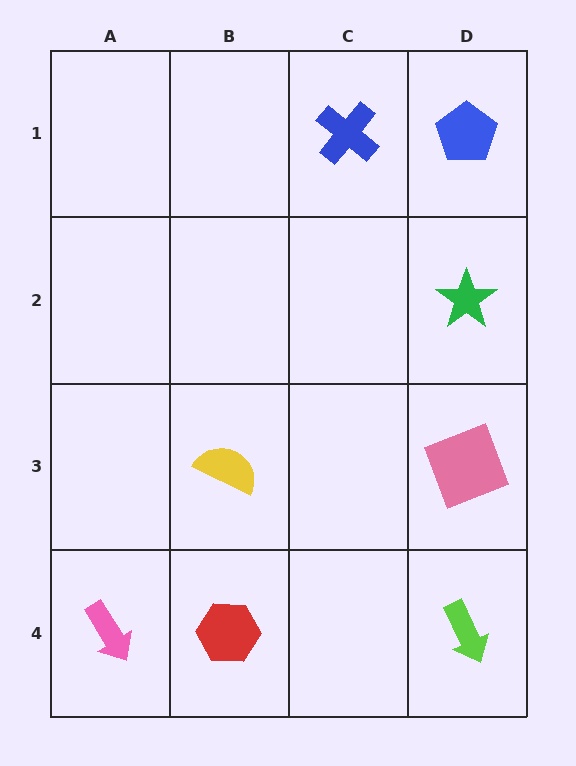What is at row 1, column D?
A blue pentagon.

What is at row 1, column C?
A blue cross.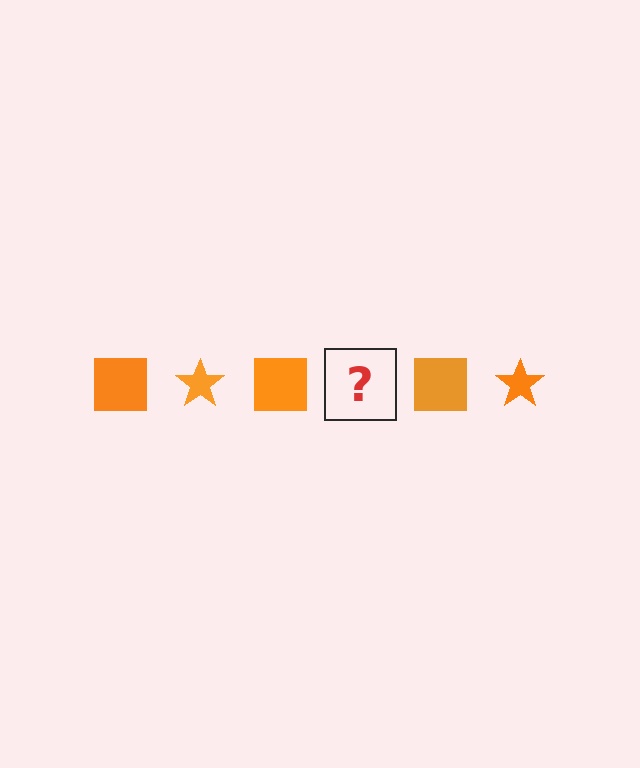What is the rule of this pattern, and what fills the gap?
The rule is that the pattern cycles through square, star shapes in orange. The gap should be filled with an orange star.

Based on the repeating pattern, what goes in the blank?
The blank should be an orange star.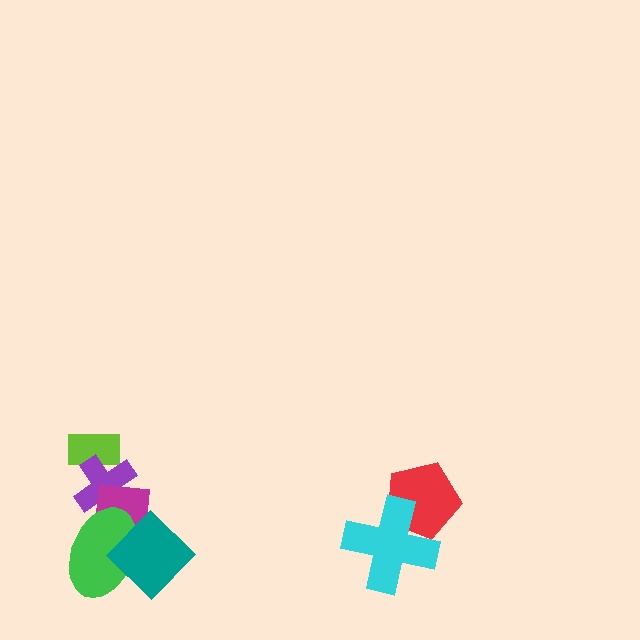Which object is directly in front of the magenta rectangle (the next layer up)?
The green ellipse is directly in front of the magenta rectangle.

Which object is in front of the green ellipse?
The teal diamond is in front of the green ellipse.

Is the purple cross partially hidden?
Yes, it is partially covered by another shape.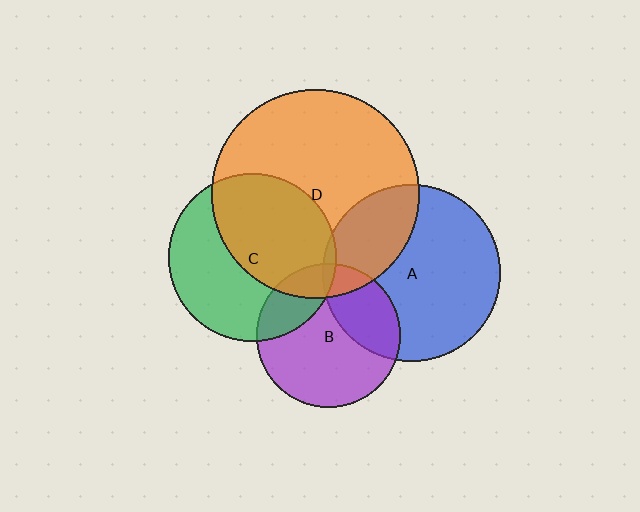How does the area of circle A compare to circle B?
Approximately 1.5 times.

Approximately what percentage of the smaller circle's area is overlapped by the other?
Approximately 15%.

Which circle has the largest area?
Circle D (orange).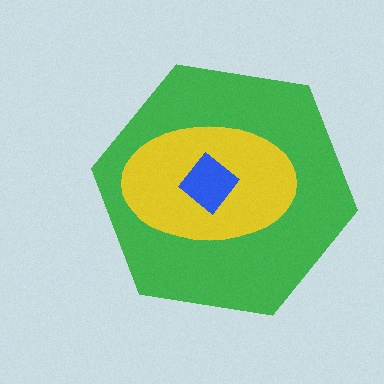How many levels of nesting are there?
3.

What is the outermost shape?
The green hexagon.